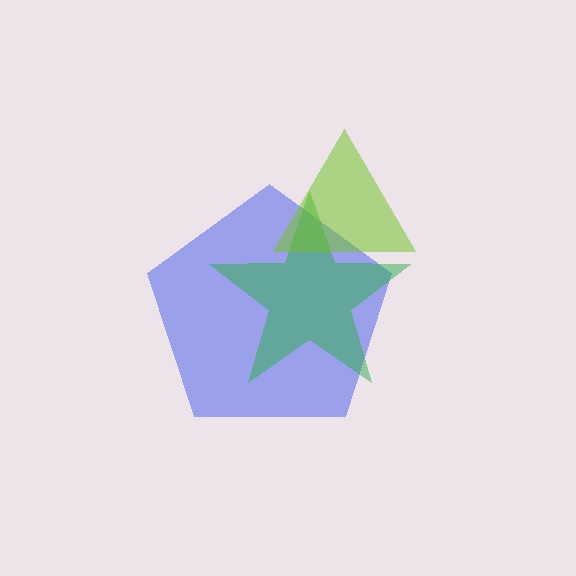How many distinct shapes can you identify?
There are 3 distinct shapes: a blue pentagon, a green star, a lime triangle.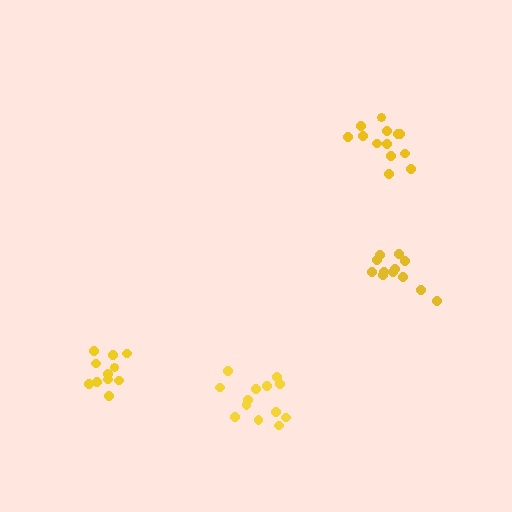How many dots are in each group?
Group 1: 11 dots, Group 2: 13 dots, Group 3: 13 dots, Group 4: 12 dots (49 total).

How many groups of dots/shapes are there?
There are 4 groups.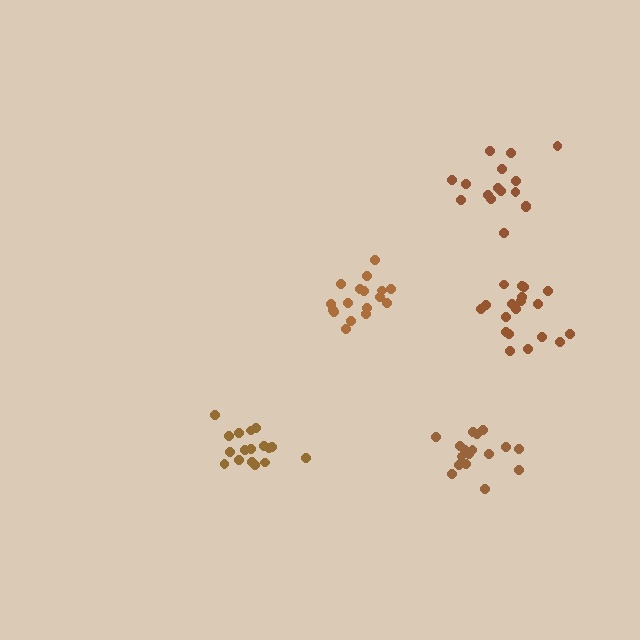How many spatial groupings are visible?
There are 5 spatial groupings.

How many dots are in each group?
Group 1: 17 dots, Group 2: 17 dots, Group 3: 16 dots, Group 4: 17 dots, Group 5: 19 dots (86 total).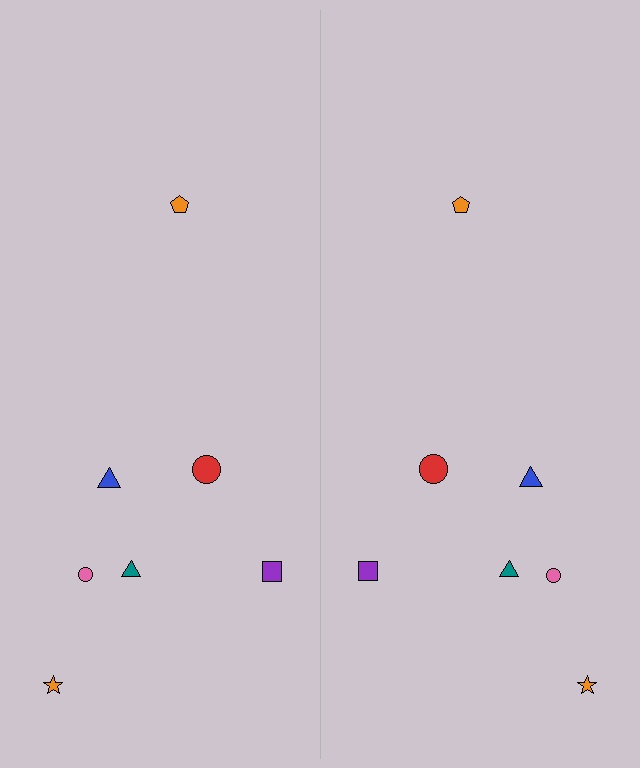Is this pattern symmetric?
Yes, this pattern has bilateral (reflection) symmetry.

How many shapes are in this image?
There are 14 shapes in this image.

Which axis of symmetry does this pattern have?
The pattern has a vertical axis of symmetry running through the center of the image.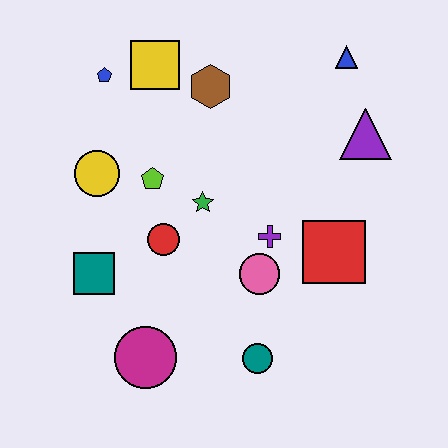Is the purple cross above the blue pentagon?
No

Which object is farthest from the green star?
The blue triangle is farthest from the green star.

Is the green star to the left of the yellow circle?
No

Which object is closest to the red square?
The purple cross is closest to the red square.